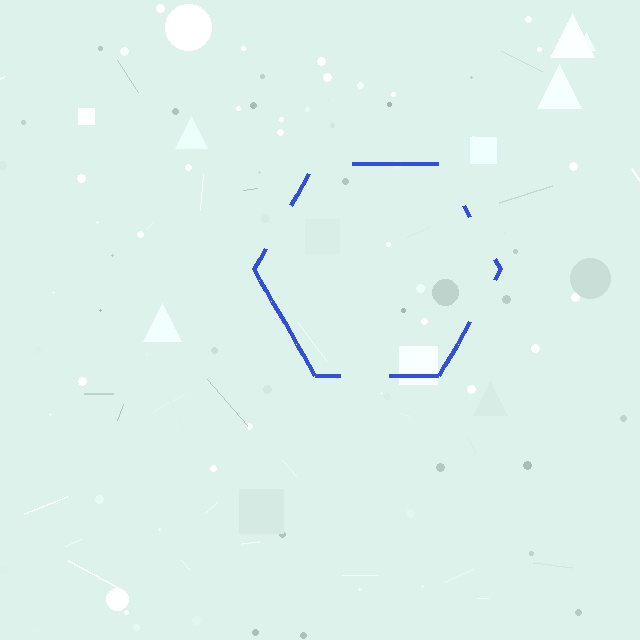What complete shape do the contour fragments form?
The contour fragments form a hexagon.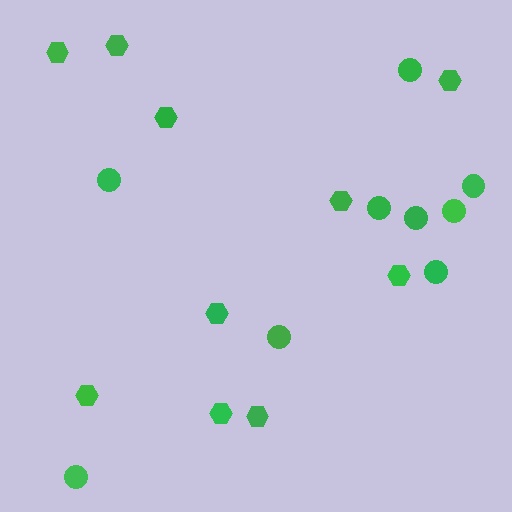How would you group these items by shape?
There are 2 groups: one group of circles (9) and one group of hexagons (10).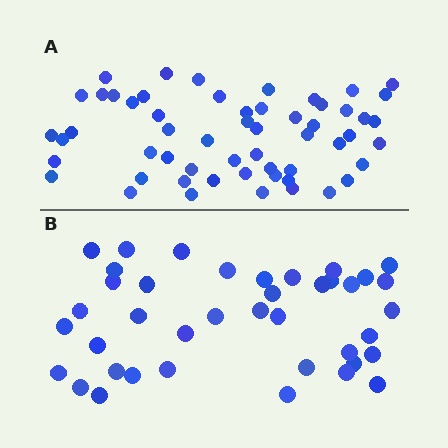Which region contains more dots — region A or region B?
Region A (the top region) has more dots.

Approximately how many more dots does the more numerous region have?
Region A has approximately 15 more dots than region B.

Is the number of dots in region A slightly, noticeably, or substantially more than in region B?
Region A has noticeably more, but not dramatically so. The ratio is roughly 1.4 to 1.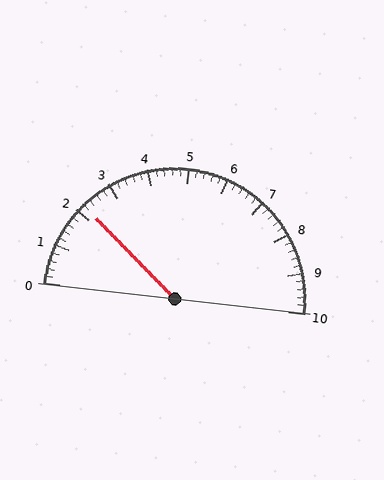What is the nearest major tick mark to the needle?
The nearest major tick mark is 2.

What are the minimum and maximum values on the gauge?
The gauge ranges from 0 to 10.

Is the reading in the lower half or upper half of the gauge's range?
The reading is in the lower half of the range (0 to 10).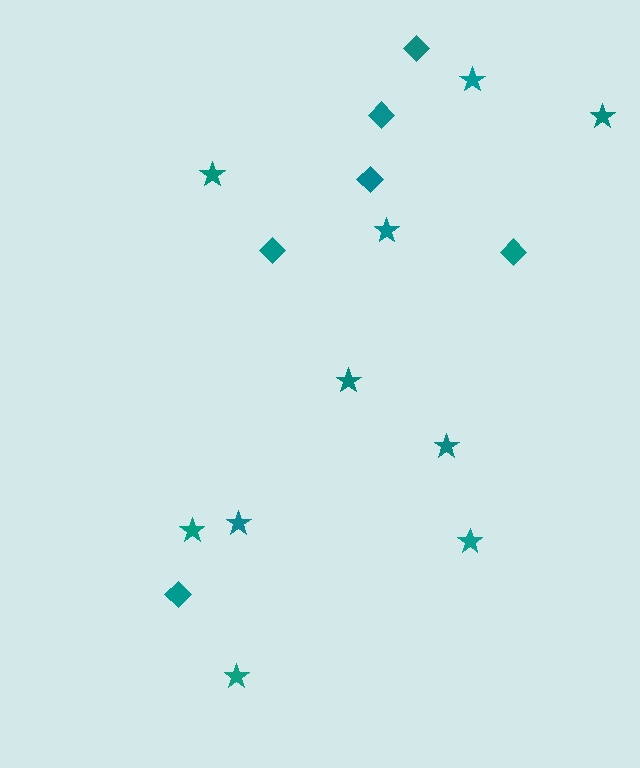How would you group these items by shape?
There are 2 groups: one group of stars (10) and one group of diamonds (6).